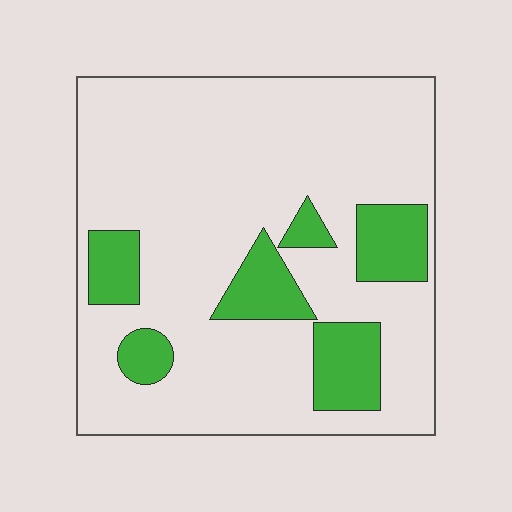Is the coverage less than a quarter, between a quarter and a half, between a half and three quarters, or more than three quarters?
Less than a quarter.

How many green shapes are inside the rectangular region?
6.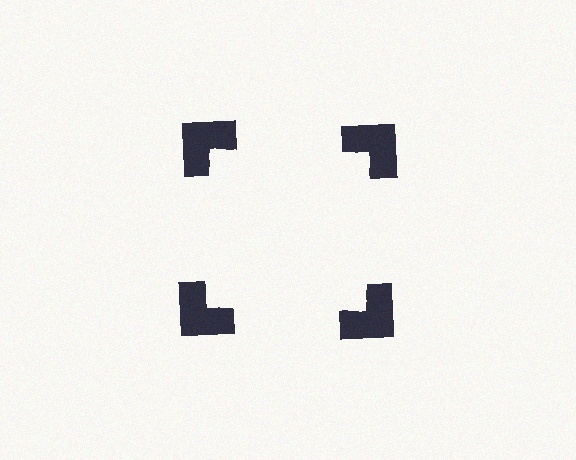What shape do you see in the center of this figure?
An illusory square — its edges are inferred from the aligned wedge cuts in the notched squares, not physically drawn.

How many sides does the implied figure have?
4 sides.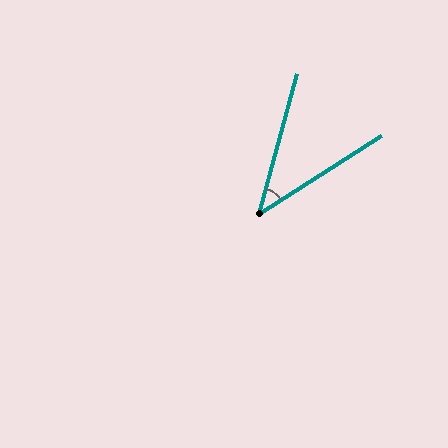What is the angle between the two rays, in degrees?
Approximately 42 degrees.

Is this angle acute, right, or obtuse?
It is acute.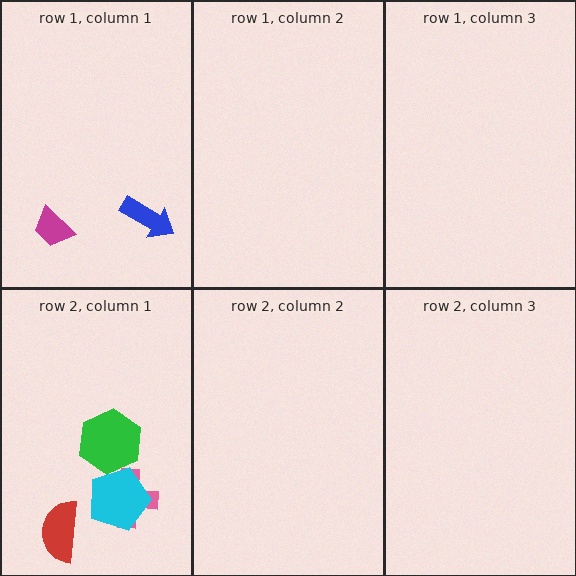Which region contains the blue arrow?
The row 1, column 1 region.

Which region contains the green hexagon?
The row 2, column 1 region.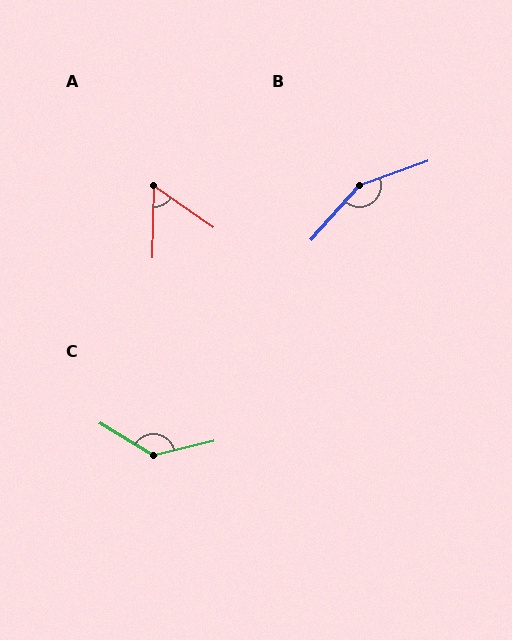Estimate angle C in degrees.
Approximately 136 degrees.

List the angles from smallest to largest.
A (57°), C (136°), B (151°).